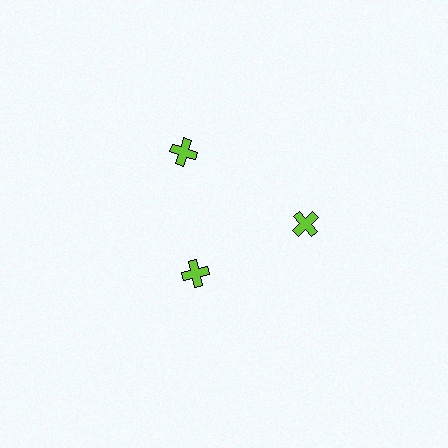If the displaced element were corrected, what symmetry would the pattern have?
It would have 3-fold rotational symmetry — the pattern would map onto itself every 120 degrees.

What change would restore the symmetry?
The symmetry would be restored by moving it outward, back onto the ring so that all 3 crosses sit at equal angles and equal distance from the center.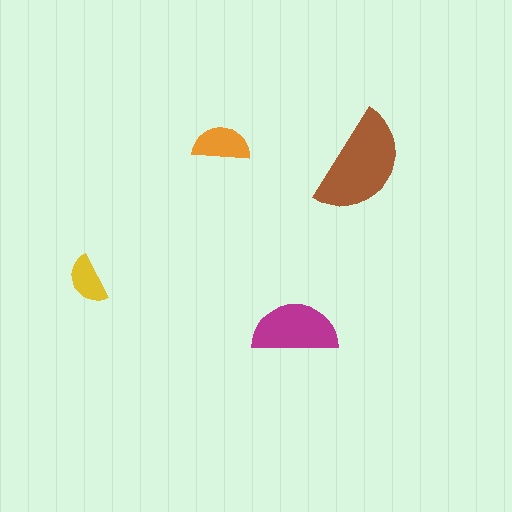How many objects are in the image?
There are 4 objects in the image.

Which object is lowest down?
The magenta semicircle is bottommost.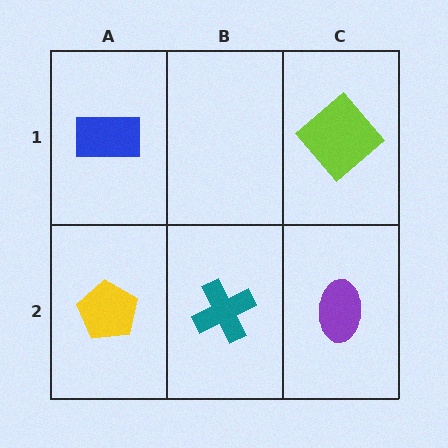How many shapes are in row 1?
2 shapes.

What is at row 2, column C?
A purple ellipse.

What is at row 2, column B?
A teal cross.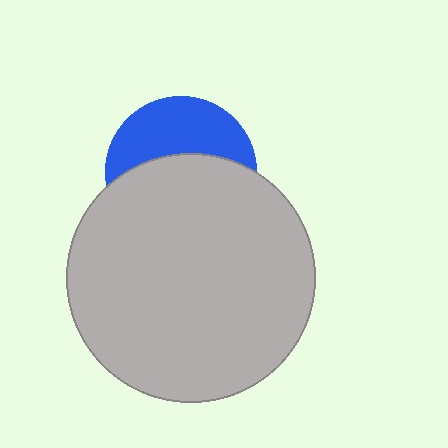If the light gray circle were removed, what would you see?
You would see the complete blue circle.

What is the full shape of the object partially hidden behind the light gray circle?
The partially hidden object is a blue circle.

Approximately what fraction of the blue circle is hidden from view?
Roughly 59% of the blue circle is hidden behind the light gray circle.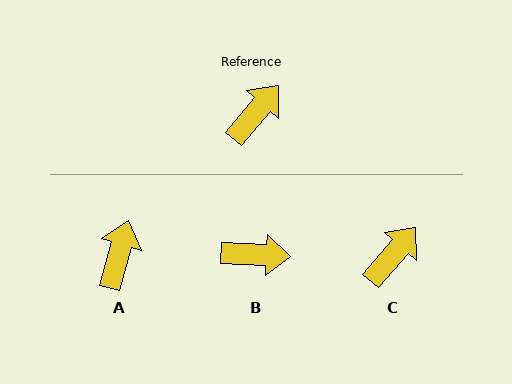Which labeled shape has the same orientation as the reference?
C.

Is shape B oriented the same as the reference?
No, it is off by about 52 degrees.